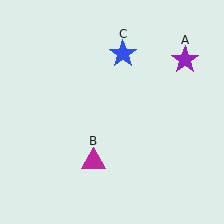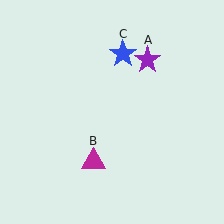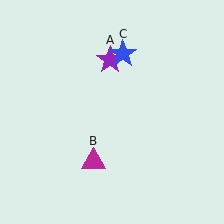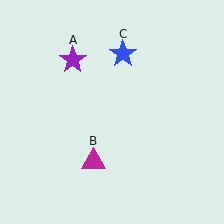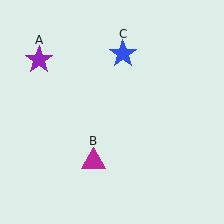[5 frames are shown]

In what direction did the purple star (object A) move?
The purple star (object A) moved left.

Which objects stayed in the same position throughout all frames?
Magenta triangle (object B) and blue star (object C) remained stationary.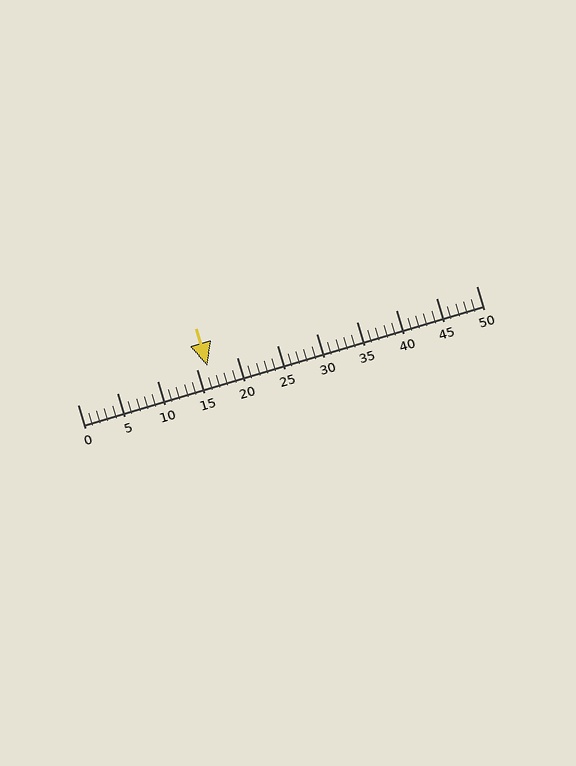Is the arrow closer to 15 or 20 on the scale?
The arrow is closer to 15.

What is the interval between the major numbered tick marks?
The major tick marks are spaced 5 units apart.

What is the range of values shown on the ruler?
The ruler shows values from 0 to 50.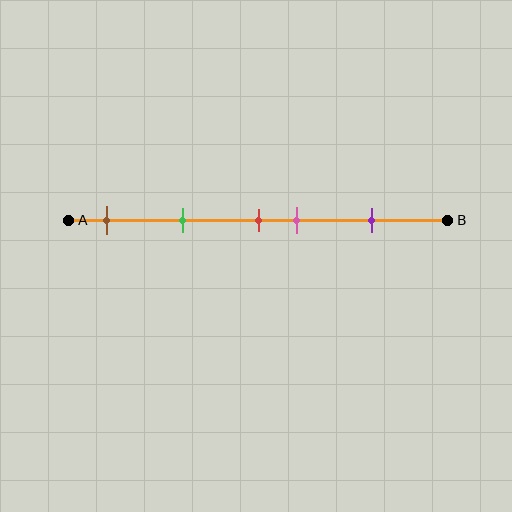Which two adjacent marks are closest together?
The red and pink marks are the closest adjacent pair.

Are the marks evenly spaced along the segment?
No, the marks are not evenly spaced.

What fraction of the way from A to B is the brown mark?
The brown mark is approximately 10% (0.1) of the way from A to B.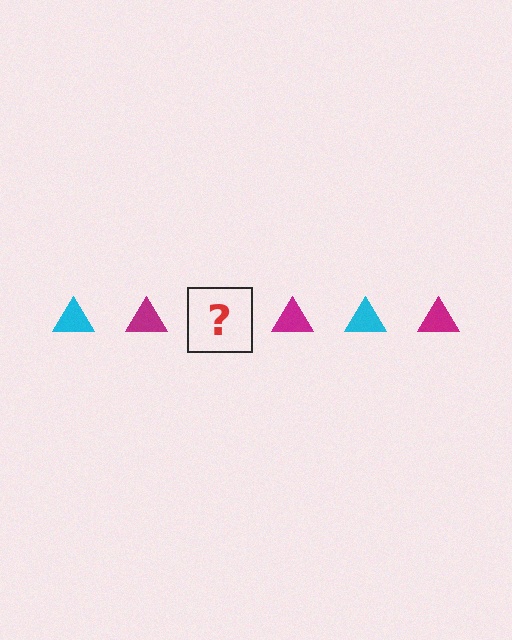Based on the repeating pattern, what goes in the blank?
The blank should be a cyan triangle.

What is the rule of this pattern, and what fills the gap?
The rule is that the pattern cycles through cyan, magenta triangles. The gap should be filled with a cyan triangle.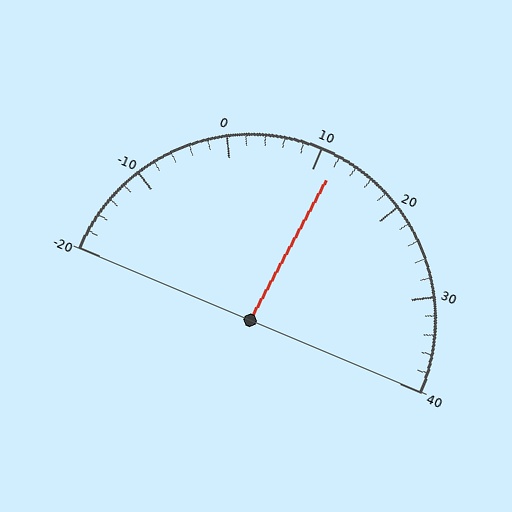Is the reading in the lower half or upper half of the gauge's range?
The reading is in the upper half of the range (-20 to 40).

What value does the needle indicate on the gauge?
The needle indicates approximately 12.